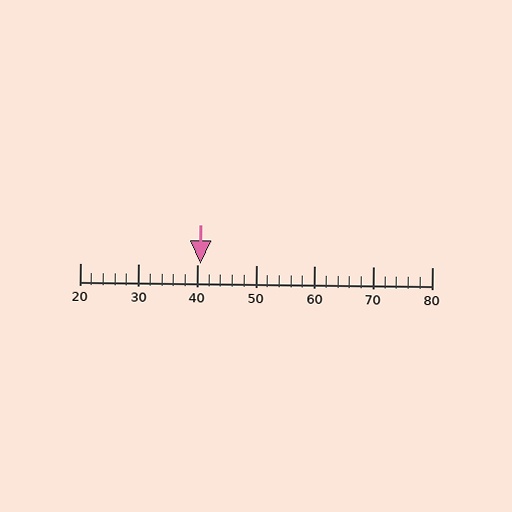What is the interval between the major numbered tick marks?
The major tick marks are spaced 10 units apart.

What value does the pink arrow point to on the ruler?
The pink arrow points to approximately 40.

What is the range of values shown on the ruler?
The ruler shows values from 20 to 80.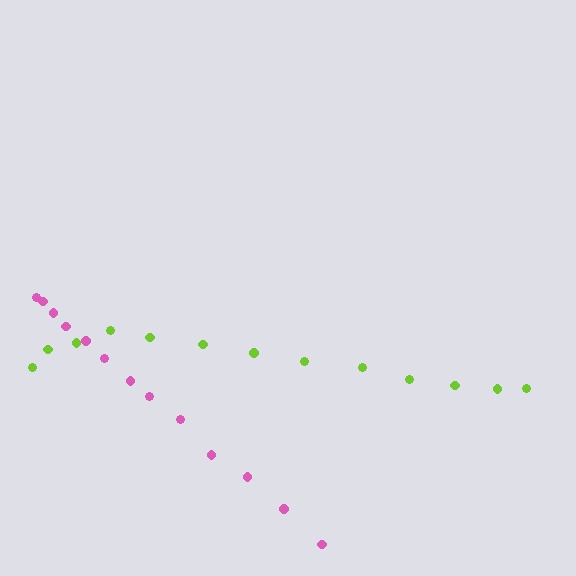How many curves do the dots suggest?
There are 2 distinct paths.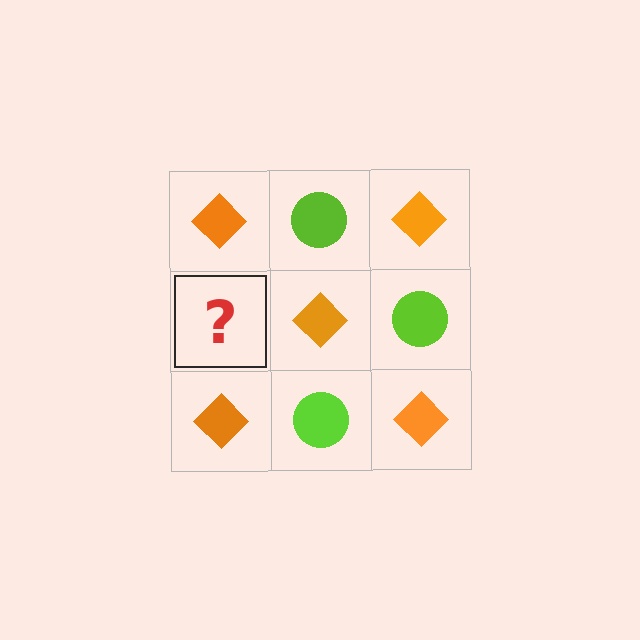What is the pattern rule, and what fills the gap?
The rule is that it alternates orange diamond and lime circle in a checkerboard pattern. The gap should be filled with a lime circle.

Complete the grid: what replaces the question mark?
The question mark should be replaced with a lime circle.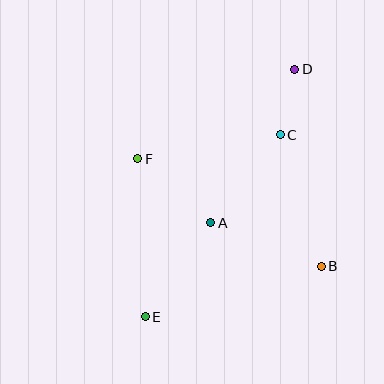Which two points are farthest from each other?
Points D and E are farthest from each other.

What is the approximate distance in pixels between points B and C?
The distance between B and C is approximately 138 pixels.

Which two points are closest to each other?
Points C and D are closest to each other.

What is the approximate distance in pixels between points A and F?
The distance between A and F is approximately 97 pixels.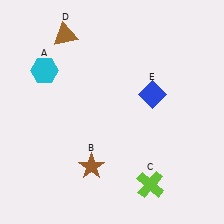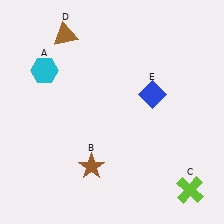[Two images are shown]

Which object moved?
The lime cross (C) moved right.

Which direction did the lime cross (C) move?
The lime cross (C) moved right.